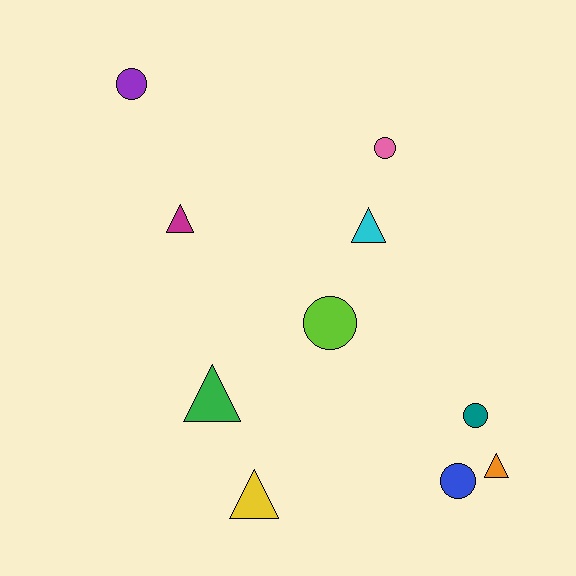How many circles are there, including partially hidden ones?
There are 5 circles.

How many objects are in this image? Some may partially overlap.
There are 10 objects.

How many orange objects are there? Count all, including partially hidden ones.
There is 1 orange object.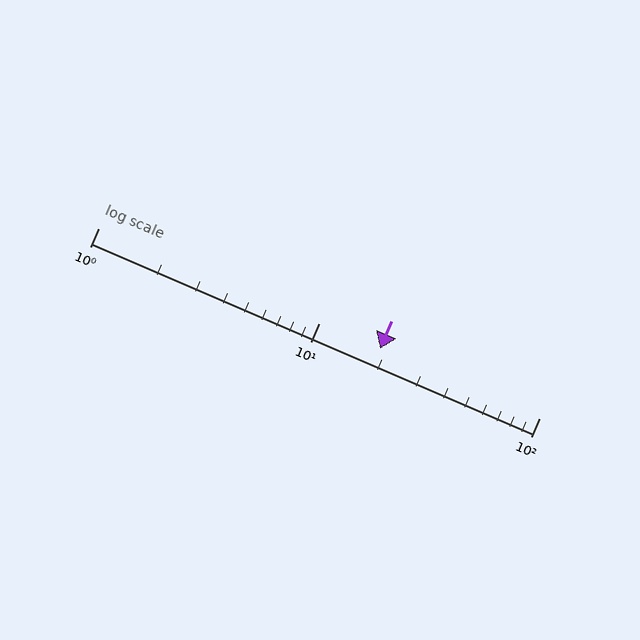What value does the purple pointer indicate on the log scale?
The pointer indicates approximately 19.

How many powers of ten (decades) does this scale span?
The scale spans 2 decades, from 1 to 100.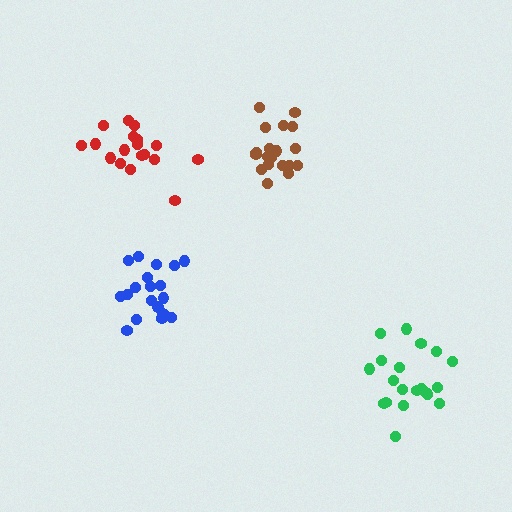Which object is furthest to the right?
The green cluster is rightmost.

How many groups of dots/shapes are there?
There are 4 groups.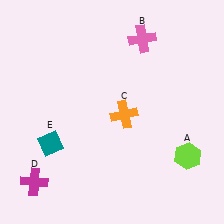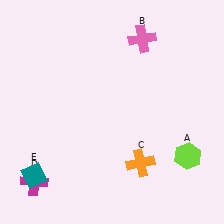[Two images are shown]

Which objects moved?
The objects that moved are: the orange cross (C), the teal diamond (E).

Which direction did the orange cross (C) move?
The orange cross (C) moved down.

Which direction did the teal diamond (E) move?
The teal diamond (E) moved down.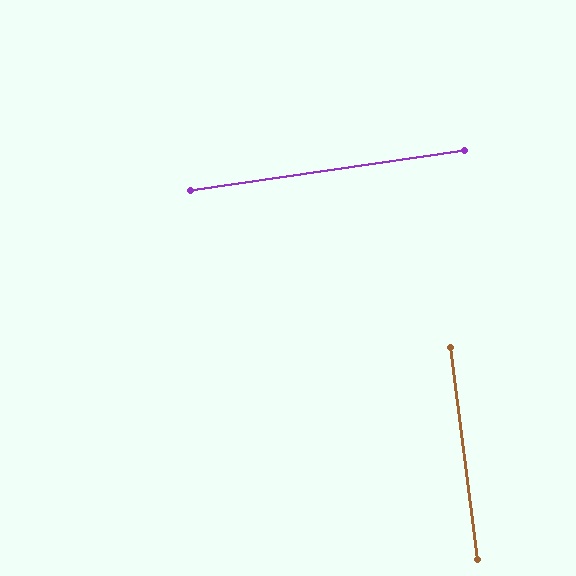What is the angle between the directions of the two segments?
Approximately 89 degrees.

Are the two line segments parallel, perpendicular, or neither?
Perpendicular — they meet at approximately 89°.